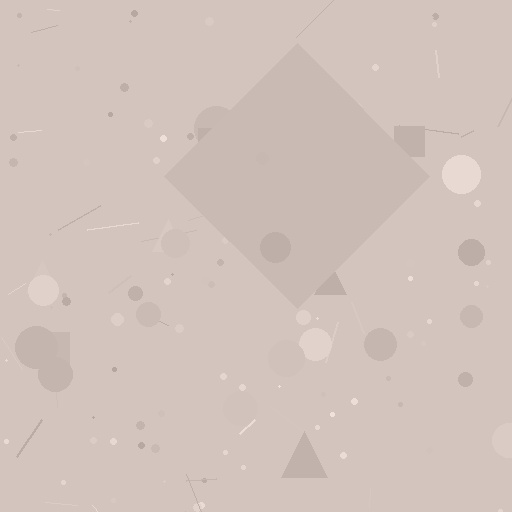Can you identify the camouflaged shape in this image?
The camouflaged shape is a diamond.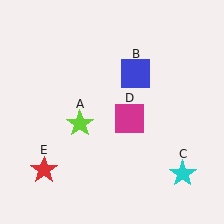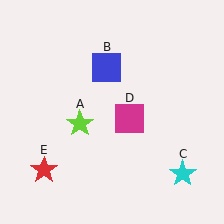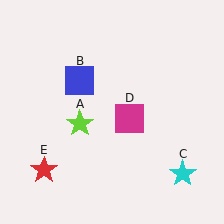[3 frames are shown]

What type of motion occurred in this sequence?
The blue square (object B) rotated counterclockwise around the center of the scene.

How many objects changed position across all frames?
1 object changed position: blue square (object B).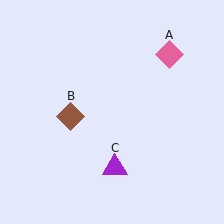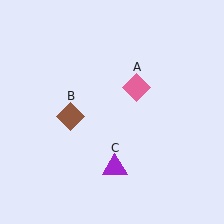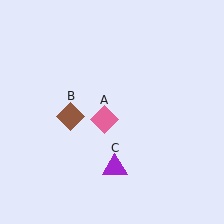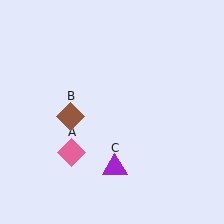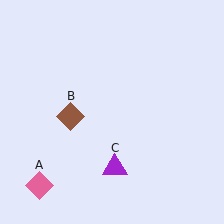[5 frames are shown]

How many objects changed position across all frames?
1 object changed position: pink diamond (object A).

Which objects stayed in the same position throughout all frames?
Brown diamond (object B) and purple triangle (object C) remained stationary.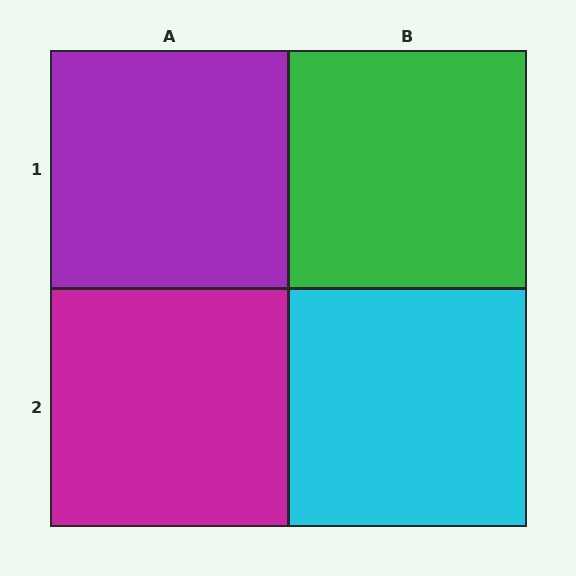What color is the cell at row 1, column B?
Green.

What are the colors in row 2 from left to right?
Magenta, cyan.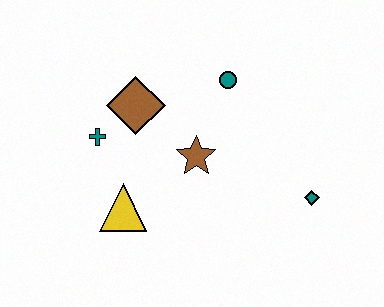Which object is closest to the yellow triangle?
The teal cross is closest to the yellow triangle.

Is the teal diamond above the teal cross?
No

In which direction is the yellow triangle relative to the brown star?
The yellow triangle is to the left of the brown star.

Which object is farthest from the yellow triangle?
The teal diamond is farthest from the yellow triangle.